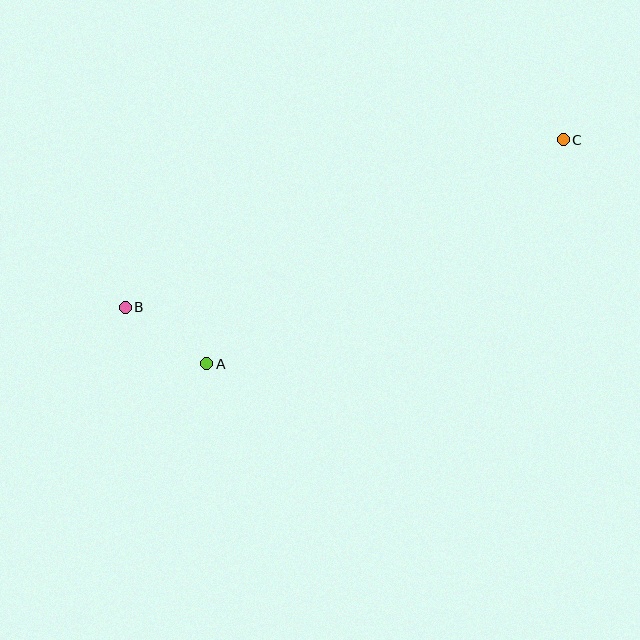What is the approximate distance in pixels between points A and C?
The distance between A and C is approximately 421 pixels.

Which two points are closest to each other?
Points A and B are closest to each other.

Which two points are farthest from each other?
Points B and C are farthest from each other.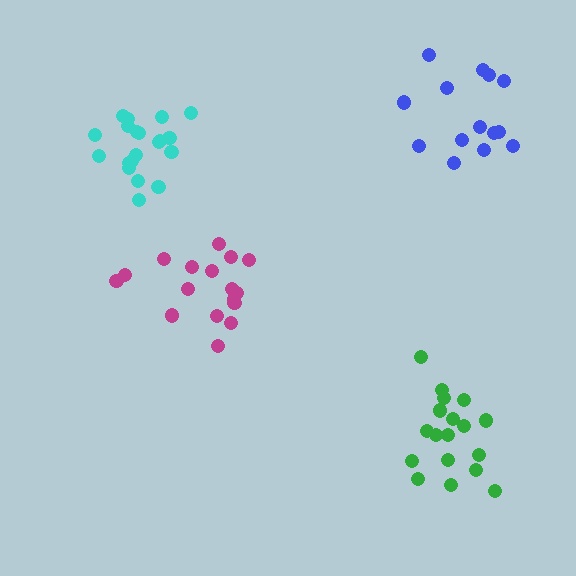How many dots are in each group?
Group 1: 14 dots, Group 2: 20 dots, Group 3: 17 dots, Group 4: 18 dots (69 total).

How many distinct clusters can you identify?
There are 4 distinct clusters.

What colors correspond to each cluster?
The clusters are colored: blue, cyan, magenta, green.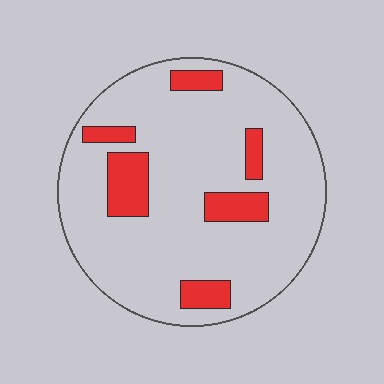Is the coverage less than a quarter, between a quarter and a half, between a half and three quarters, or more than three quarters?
Less than a quarter.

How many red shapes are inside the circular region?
6.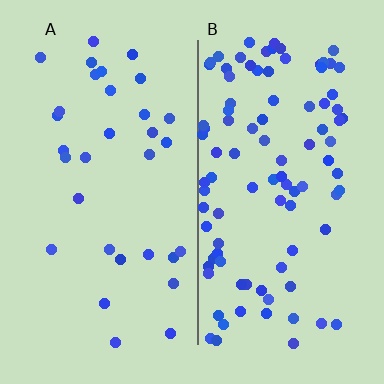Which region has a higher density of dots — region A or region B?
B (the right).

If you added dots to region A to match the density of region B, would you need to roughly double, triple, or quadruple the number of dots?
Approximately triple.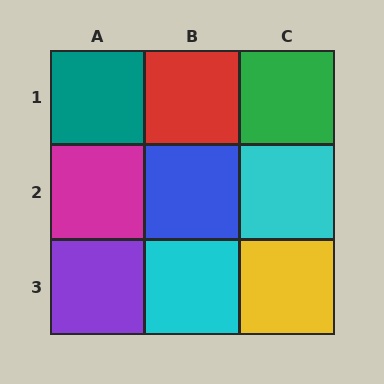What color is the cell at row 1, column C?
Green.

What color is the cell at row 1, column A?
Teal.